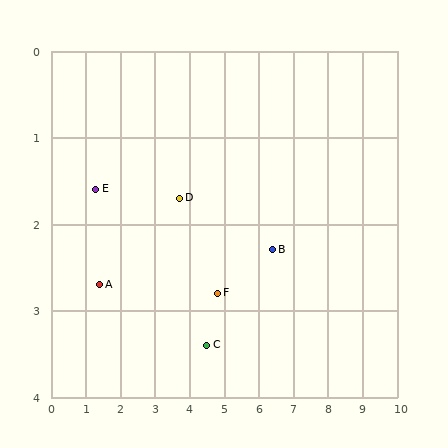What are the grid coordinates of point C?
Point C is at approximately (4.5, 3.4).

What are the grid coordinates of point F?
Point F is at approximately (4.8, 2.8).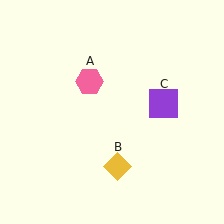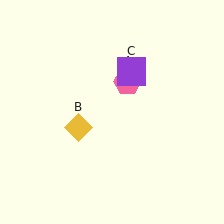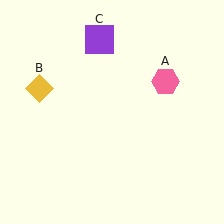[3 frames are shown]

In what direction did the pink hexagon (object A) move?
The pink hexagon (object A) moved right.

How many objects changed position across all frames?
3 objects changed position: pink hexagon (object A), yellow diamond (object B), purple square (object C).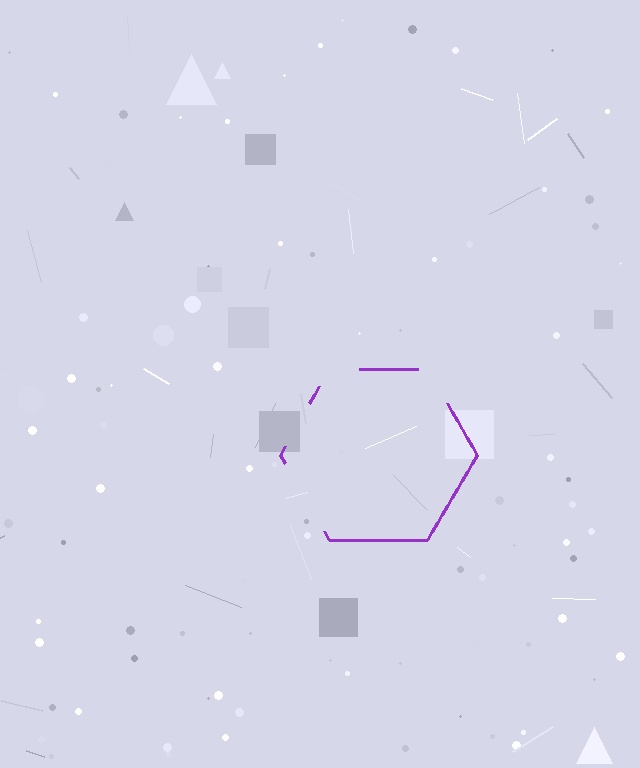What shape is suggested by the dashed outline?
The dashed outline suggests a hexagon.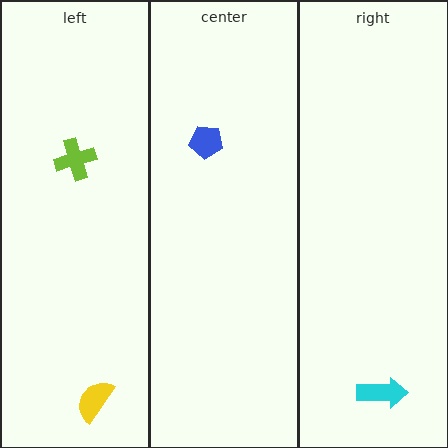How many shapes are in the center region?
1.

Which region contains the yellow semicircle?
The left region.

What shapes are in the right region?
The cyan arrow.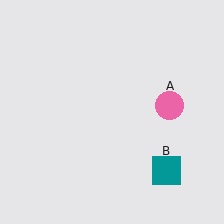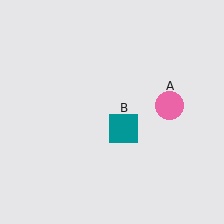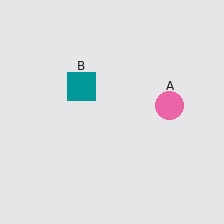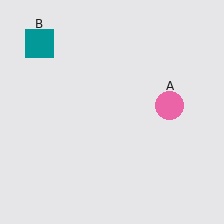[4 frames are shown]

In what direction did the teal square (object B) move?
The teal square (object B) moved up and to the left.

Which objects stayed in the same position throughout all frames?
Pink circle (object A) remained stationary.